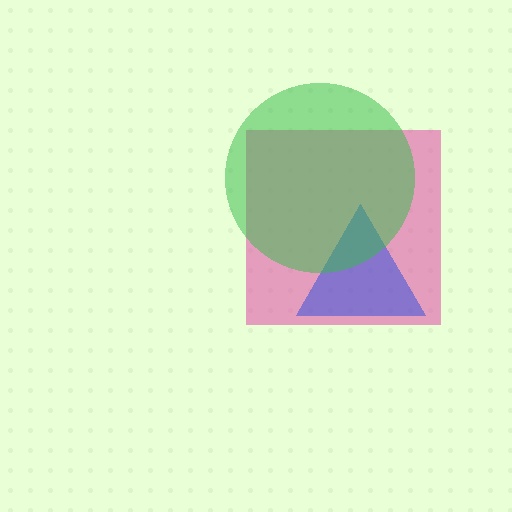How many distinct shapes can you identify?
There are 3 distinct shapes: a pink square, a blue triangle, a green circle.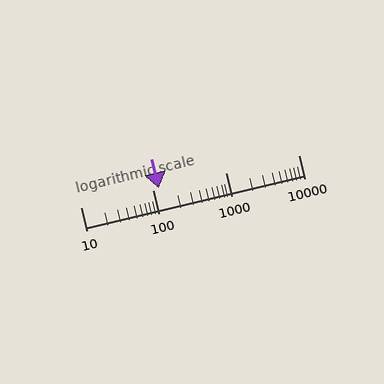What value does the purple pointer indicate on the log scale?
The pointer indicates approximately 120.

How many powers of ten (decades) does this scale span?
The scale spans 3 decades, from 10 to 10000.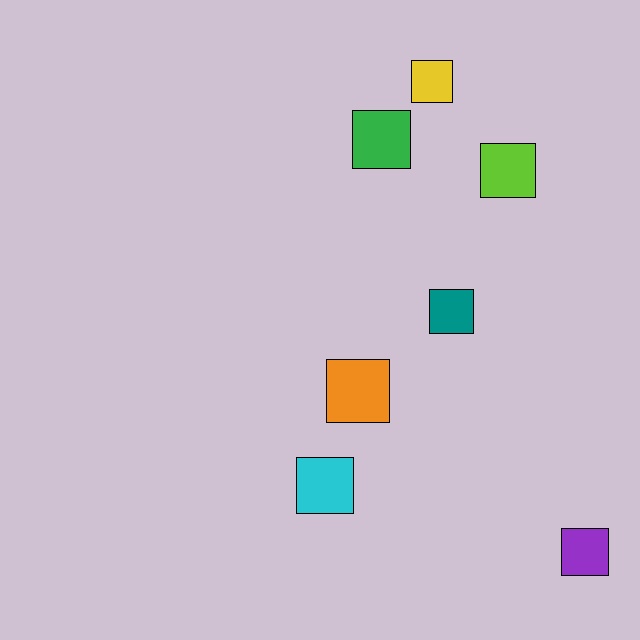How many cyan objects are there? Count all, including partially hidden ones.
There is 1 cyan object.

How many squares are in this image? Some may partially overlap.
There are 7 squares.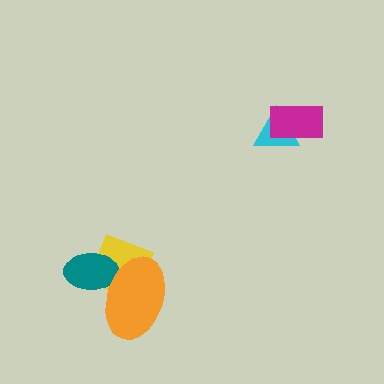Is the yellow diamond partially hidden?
Yes, it is partially covered by another shape.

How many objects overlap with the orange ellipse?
2 objects overlap with the orange ellipse.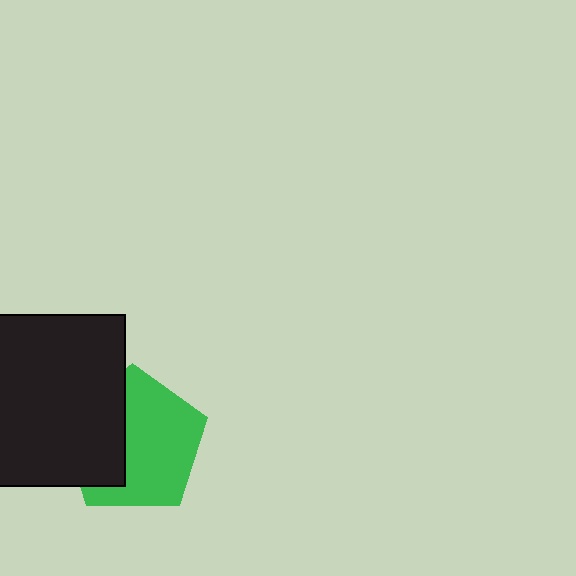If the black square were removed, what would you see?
You would see the complete green pentagon.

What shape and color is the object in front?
The object in front is a black square.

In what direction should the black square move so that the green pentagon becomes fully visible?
The black square should move left. That is the shortest direction to clear the overlap and leave the green pentagon fully visible.